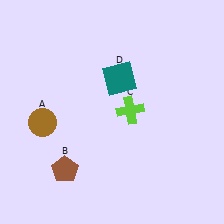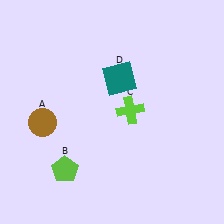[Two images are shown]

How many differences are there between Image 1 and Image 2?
There is 1 difference between the two images.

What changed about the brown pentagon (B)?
In Image 1, B is brown. In Image 2, it changed to lime.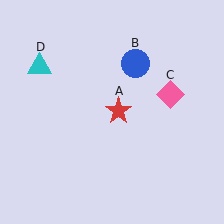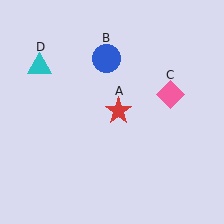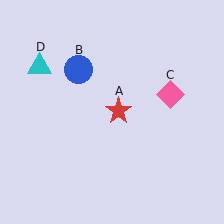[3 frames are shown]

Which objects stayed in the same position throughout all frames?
Red star (object A) and pink diamond (object C) and cyan triangle (object D) remained stationary.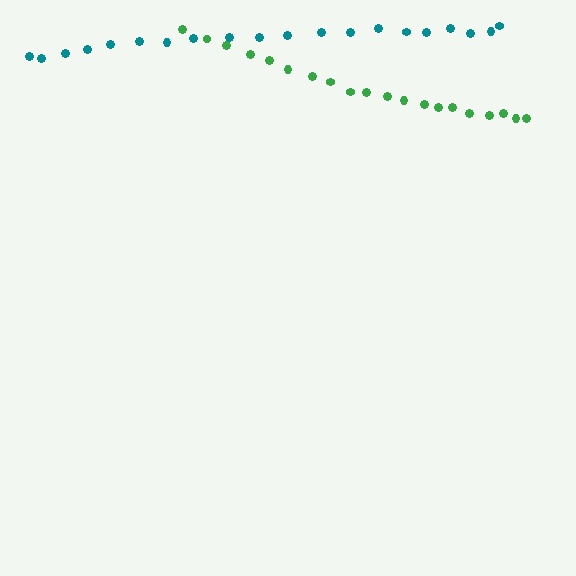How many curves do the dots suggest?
There are 2 distinct paths.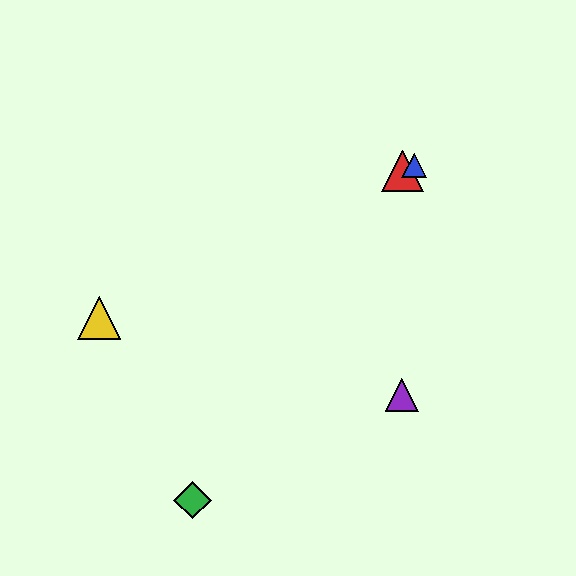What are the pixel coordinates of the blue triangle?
The blue triangle is at (414, 166).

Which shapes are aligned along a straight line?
The red triangle, the blue triangle, the yellow triangle are aligned along a straight line.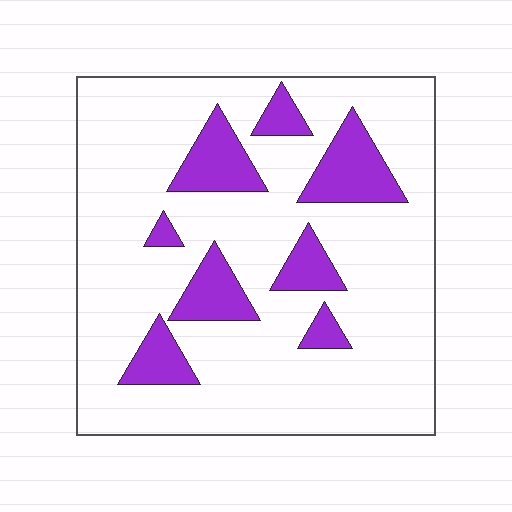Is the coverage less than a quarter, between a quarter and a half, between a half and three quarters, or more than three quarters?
Less than a quarter.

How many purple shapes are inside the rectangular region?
8.